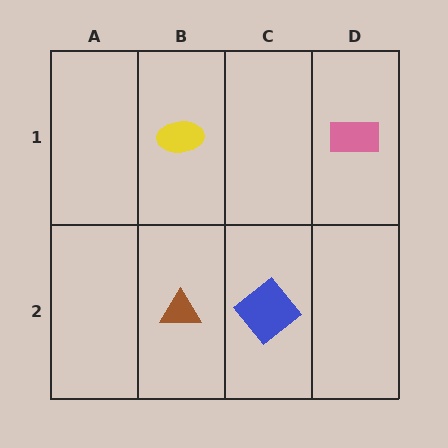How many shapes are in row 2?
2 shapes.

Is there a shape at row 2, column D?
No, that cell is empty.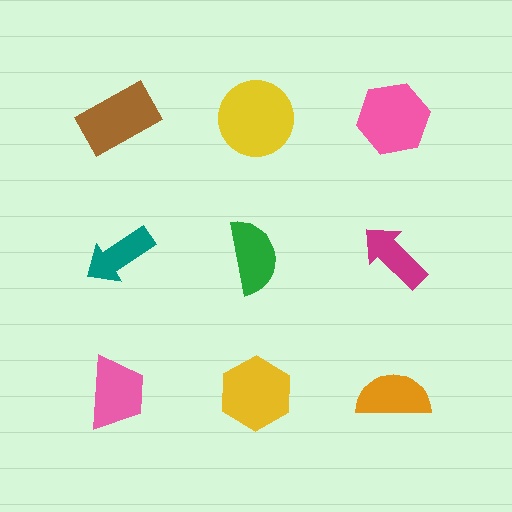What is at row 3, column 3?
An orange semicircle.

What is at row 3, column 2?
A yellow hexagon.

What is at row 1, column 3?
A pink hexagon.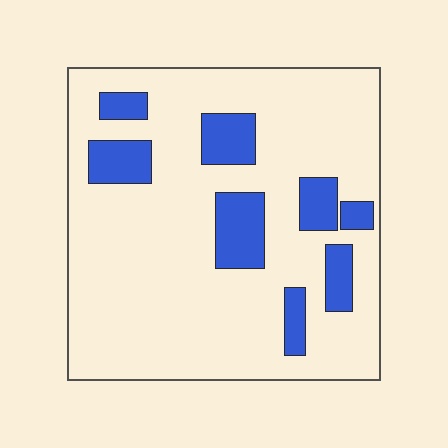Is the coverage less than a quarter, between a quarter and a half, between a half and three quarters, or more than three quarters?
Less than a quarter.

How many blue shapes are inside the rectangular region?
8.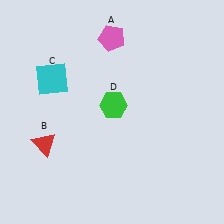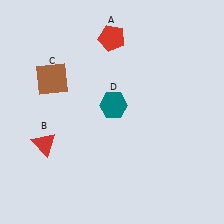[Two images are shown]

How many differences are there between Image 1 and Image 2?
There are 3 differences between the two images.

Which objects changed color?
A changed from pink to red. C changed from cyan to brown. D changed from green to teal.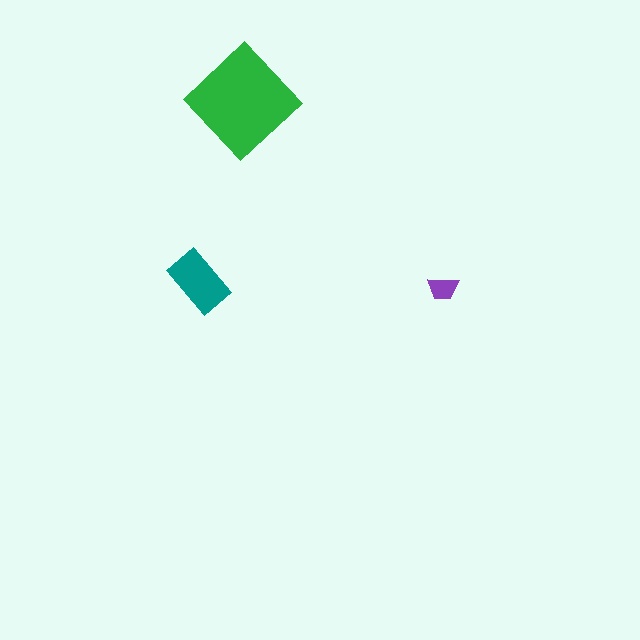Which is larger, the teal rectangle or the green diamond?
The green diamond.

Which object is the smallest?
The purple trapezoid.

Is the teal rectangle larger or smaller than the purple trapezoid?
Larger.